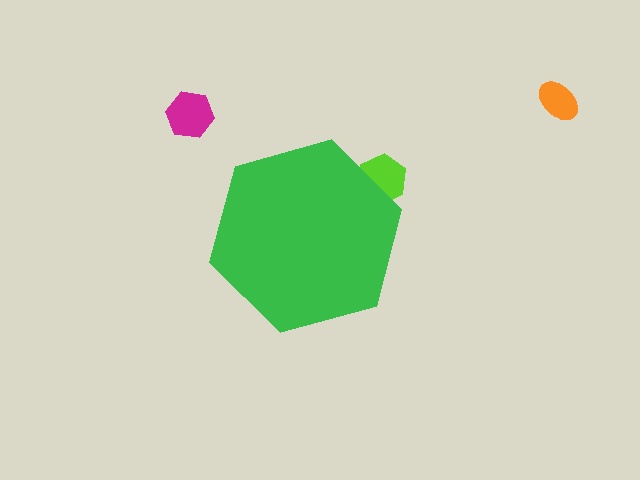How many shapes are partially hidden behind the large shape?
1 shape is partially hidden.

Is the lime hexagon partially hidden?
Yes, the lime hexagon is partially hidden behind the green hexagon.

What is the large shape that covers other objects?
A green hexagon.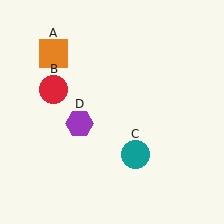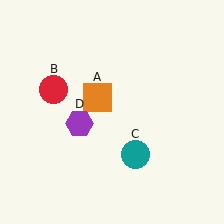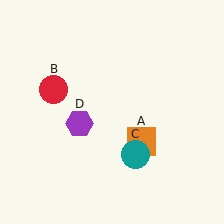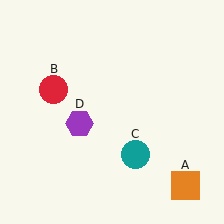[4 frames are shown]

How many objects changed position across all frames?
1 object changed position: orange square (object A).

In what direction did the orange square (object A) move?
The orange square (object A) moved down and to the right.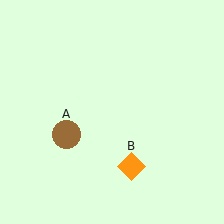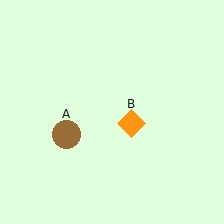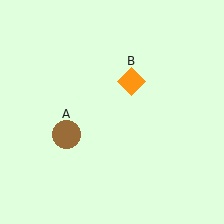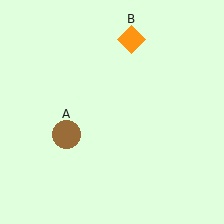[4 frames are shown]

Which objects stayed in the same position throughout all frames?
Brown circle (object A) remained stationary.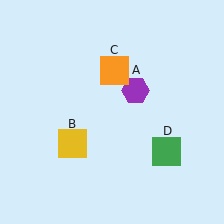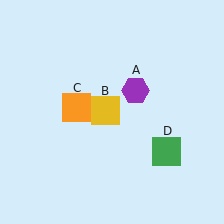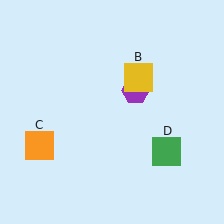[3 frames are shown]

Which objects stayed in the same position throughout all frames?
Purple hexagon (object A) and green square (object D) remained stationary.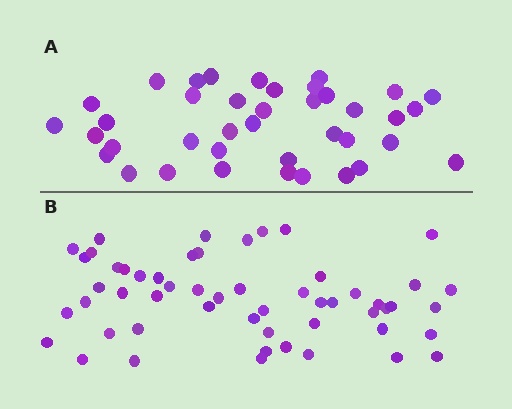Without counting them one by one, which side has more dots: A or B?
Region B (the bottom region) has more dots.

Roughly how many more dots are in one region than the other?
Region B has approximately 15 more dots than region A.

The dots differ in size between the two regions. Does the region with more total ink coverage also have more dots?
No. Region A has more total ink coverage because its dots are larger, but region B actually contains more individual dots. Total area can be misleading — the number of items is what matters here.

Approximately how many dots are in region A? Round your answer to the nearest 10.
About 40 dots. (The exact count is 39, which rounds to 40.)